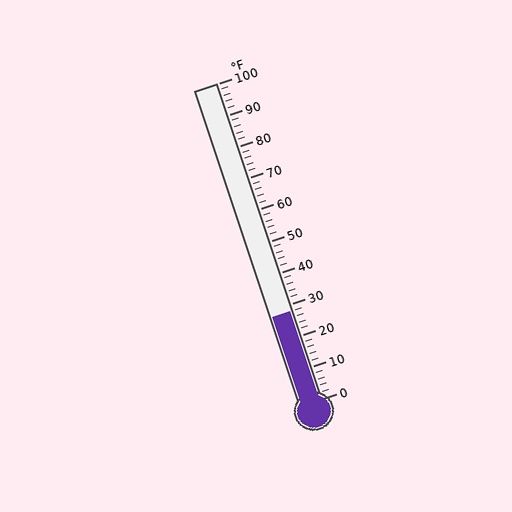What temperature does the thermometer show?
The thermometer shows approximately 28°F.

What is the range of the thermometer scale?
The thermometer scale ranges from 0°F to 100°F.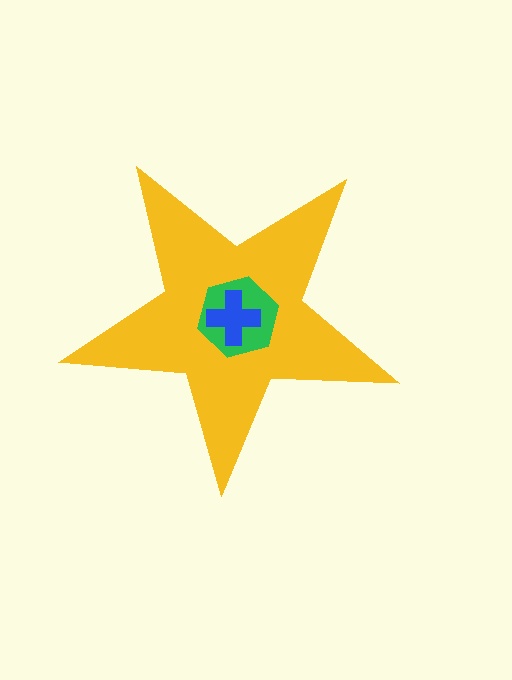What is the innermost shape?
The blue cross.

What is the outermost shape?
The yellow star.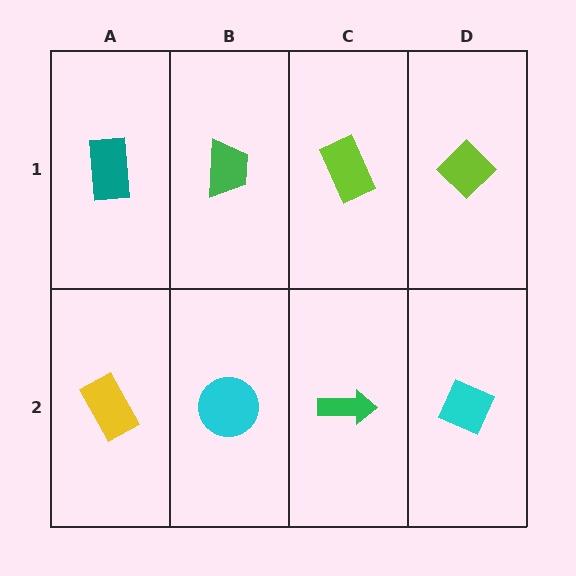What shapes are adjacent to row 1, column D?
A cyan diamond (row 2, column D), a lime rectangle (row 1, column C).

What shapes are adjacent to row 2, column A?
A teal rectangle (row 1, column A), a cyan circle (row 2, column B).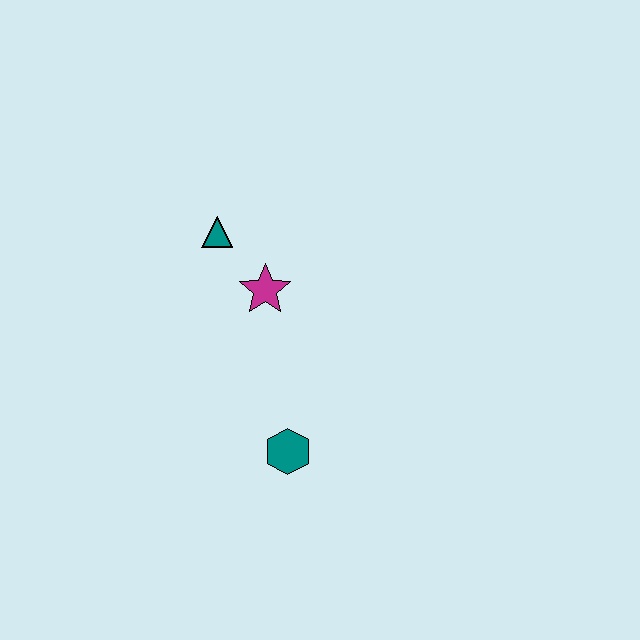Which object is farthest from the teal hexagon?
The teal triangle is farthest from the teal hexagon.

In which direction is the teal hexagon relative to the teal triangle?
The teal hexagon is below the teal triangle.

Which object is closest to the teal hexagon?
The magenta star is closest to the teal hexagon.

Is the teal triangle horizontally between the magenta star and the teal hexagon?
No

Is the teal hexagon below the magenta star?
Yes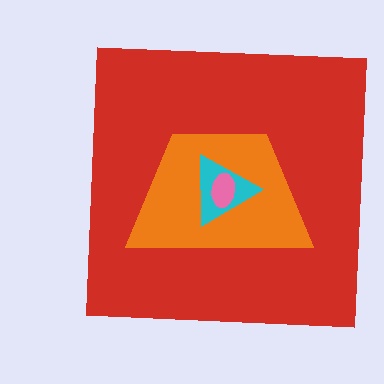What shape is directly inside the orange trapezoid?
The cyan triangle.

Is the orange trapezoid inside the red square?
Yes.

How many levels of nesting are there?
4.